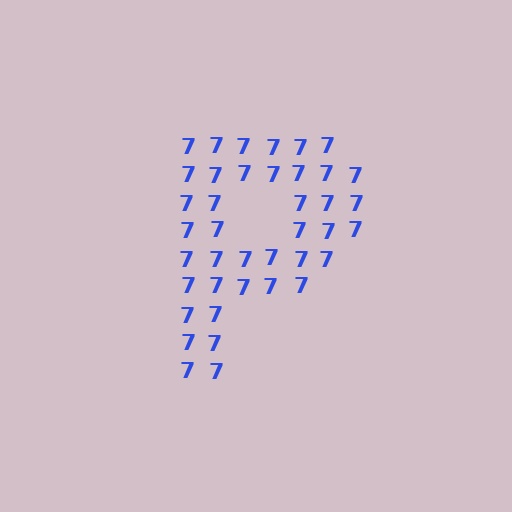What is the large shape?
The large shape is the letter P.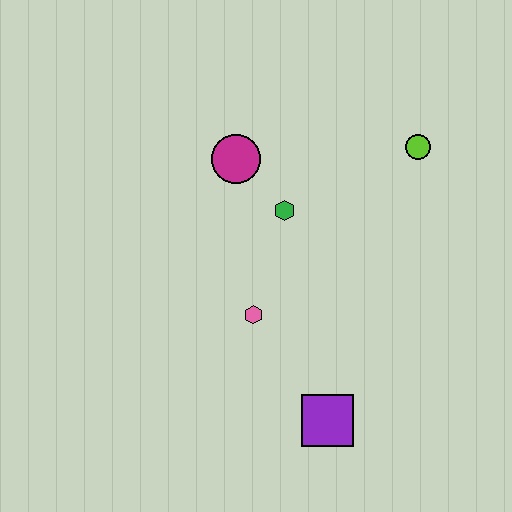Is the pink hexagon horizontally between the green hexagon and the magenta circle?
Yes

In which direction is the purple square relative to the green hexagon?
The purple square is below the green hexagon.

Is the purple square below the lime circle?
Yes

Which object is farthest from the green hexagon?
The purple square is farthest from the green hexagon.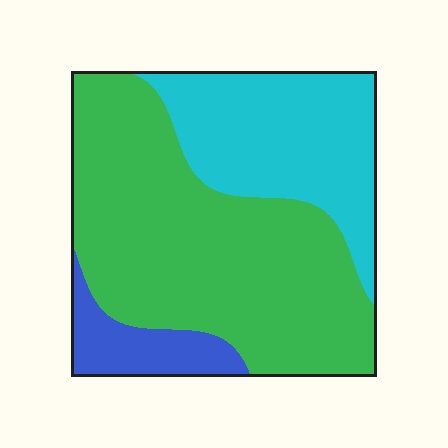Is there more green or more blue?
Green.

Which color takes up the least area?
Blue, at roughly 10%.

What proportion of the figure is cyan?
Cyan takes up about one third (1/3) of the figure.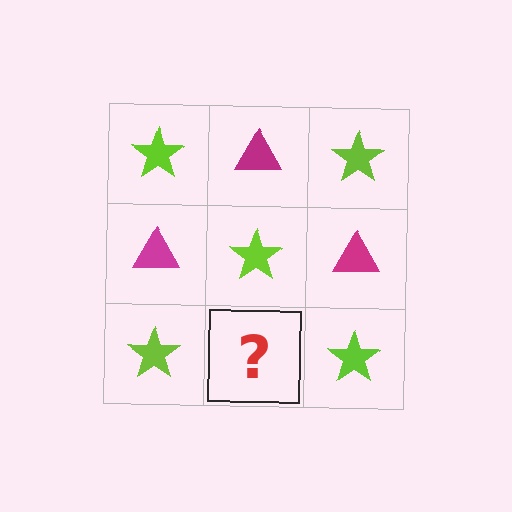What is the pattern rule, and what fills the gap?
The rule is that it alternates lime star and magenta triangle in a checkerboard pattern. The gap should be filled with a magenta triangle.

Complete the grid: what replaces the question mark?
The question mark should be replaced with a magenta triangle.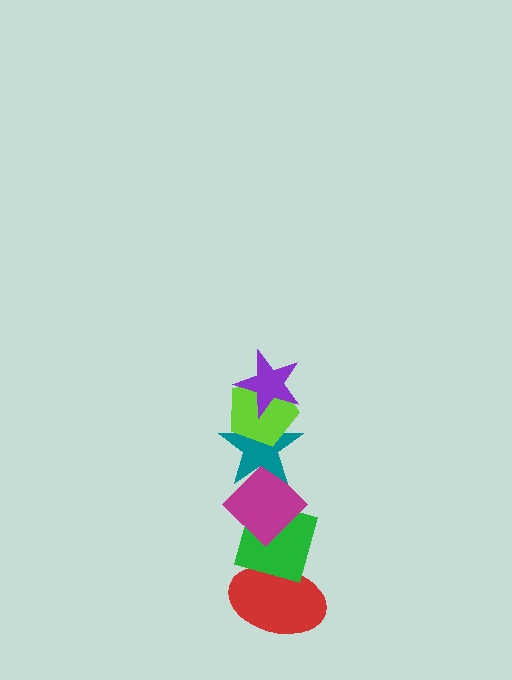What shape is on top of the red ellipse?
The green diamond is on top of the red ellipse.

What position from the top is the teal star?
The teal star is 3rd from the top.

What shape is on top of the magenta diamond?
The teal star is on top of the magenta diamond.